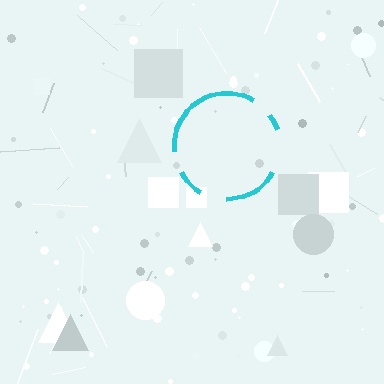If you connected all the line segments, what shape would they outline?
They would outline a circle.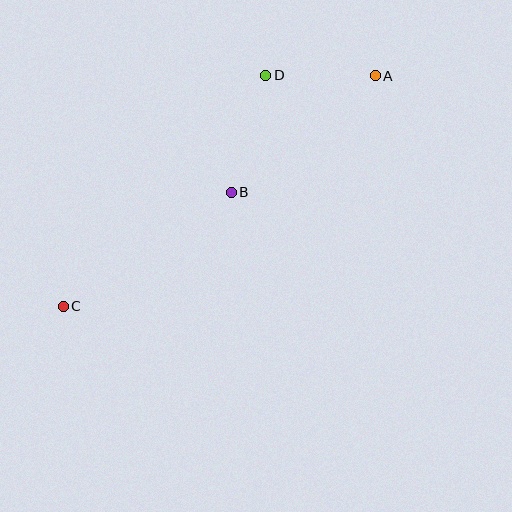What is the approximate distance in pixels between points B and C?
The distance between B and C is approximately 203 pixels.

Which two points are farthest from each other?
Points A and C are farthest from each other.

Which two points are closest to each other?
Points A and D are closest to each other.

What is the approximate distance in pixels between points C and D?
The distance between C and D is approximately 307 pixels.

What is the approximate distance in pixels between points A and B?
The distance between A and B is approximately 185 pixels.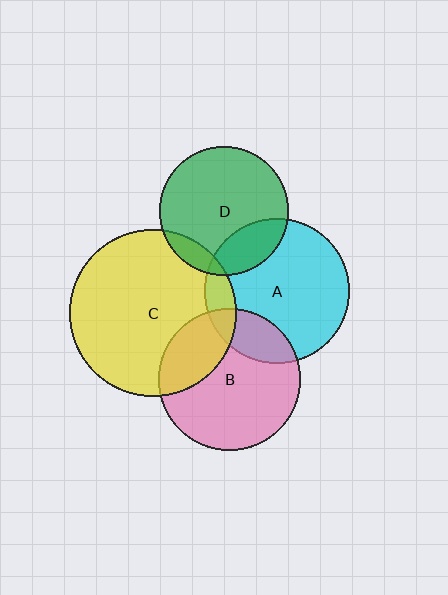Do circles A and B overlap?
Yes.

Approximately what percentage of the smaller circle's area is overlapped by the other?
Approximately 20%.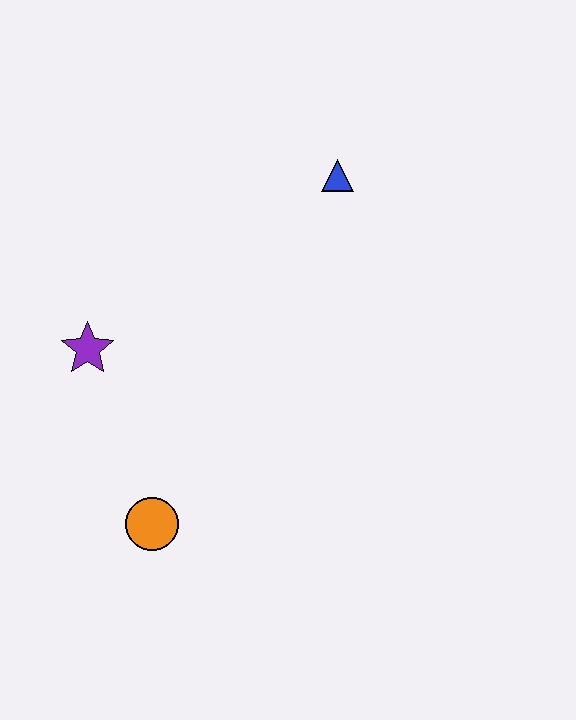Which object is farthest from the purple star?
The blue triangle is farthest from the purple star.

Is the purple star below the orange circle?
No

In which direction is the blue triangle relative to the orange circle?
The blue triangle is above the orange circle.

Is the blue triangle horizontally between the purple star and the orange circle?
No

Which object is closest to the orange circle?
The purple star is closest to the orange circle.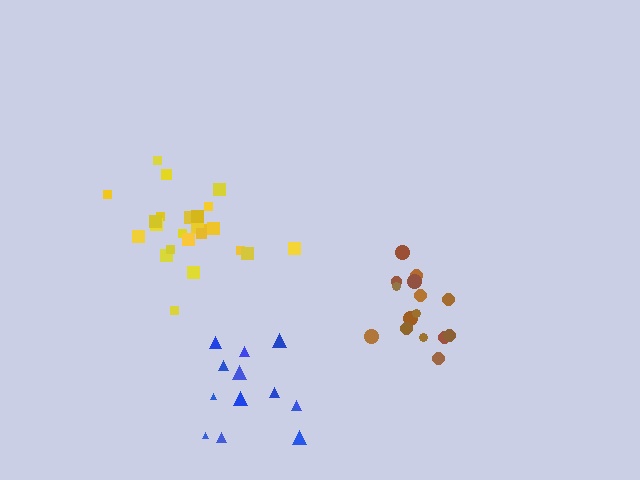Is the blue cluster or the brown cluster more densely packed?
Brown.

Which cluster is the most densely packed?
Yellow.